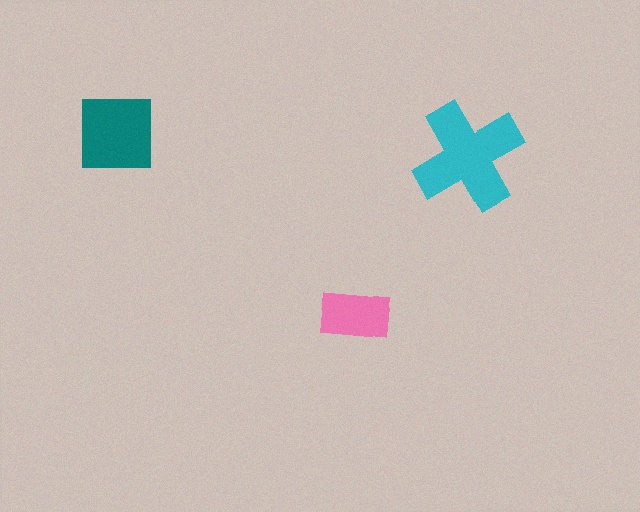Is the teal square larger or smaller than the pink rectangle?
Larger.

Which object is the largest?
The cyan cross.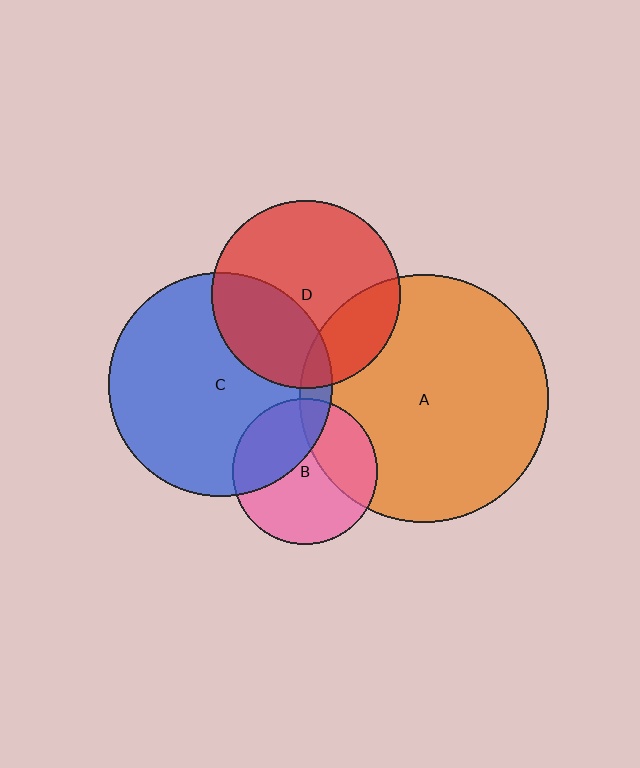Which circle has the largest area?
Circle A (orange).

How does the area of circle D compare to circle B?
Approximately 1.7 times.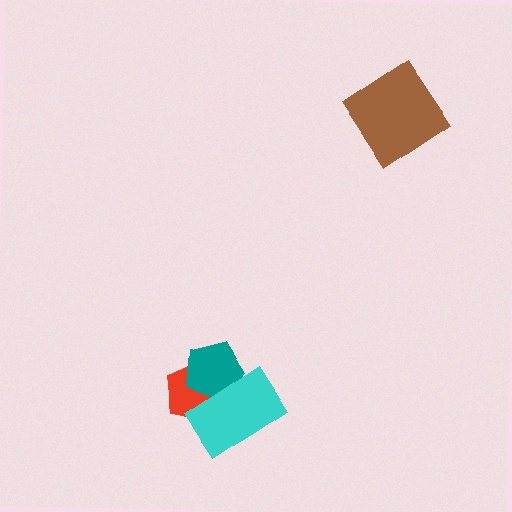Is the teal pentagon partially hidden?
Yes, it is partially covered by another shape.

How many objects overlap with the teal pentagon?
2 objects overlap with the teal pentagon.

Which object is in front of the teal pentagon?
The cyan rectangle is in front of the teal pentagon.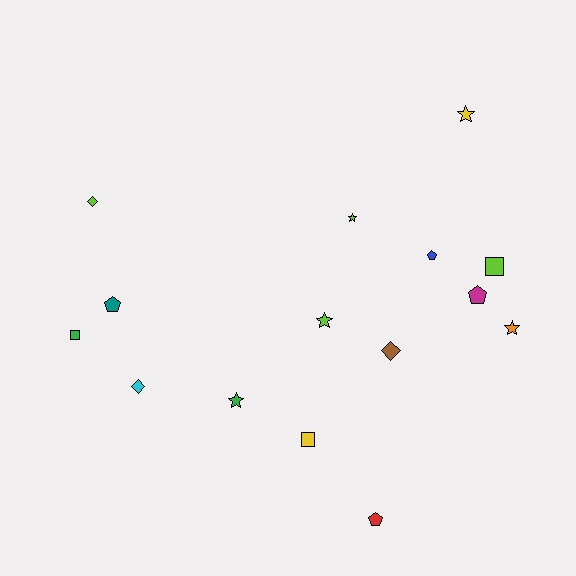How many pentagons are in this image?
There are 4 pentagons.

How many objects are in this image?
There are 15 objects.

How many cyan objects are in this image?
There is 1 cyan object.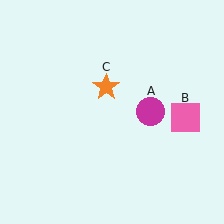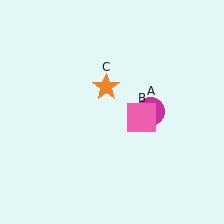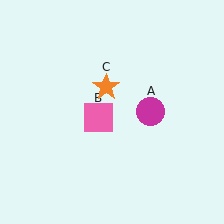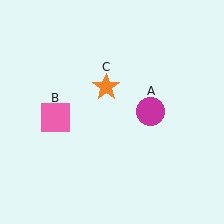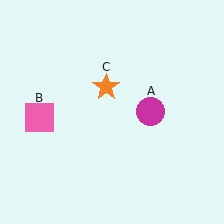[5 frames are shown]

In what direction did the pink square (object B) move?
The pink square (object B) moved left.